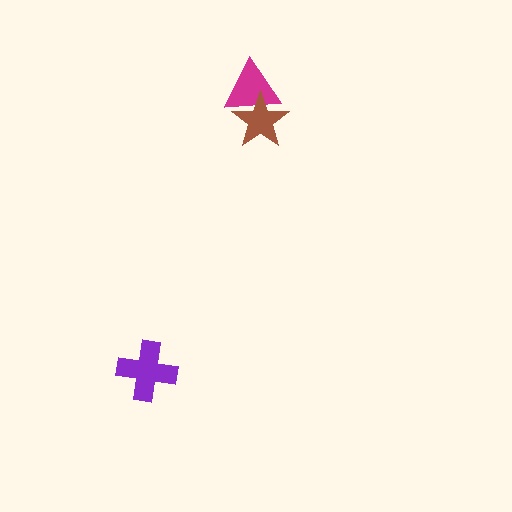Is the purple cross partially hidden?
No, no other shape covers it.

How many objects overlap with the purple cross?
0 objects overlap with the purple cross.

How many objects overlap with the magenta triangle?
1 object overlaps with the magenta triangle.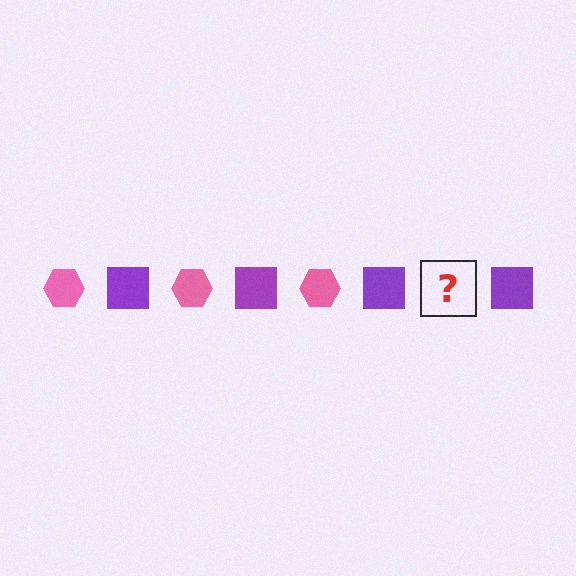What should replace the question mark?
The question mark should be replaced with a pink hexagon.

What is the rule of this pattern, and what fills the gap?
The rule is that the pattern alternates between pink hexagon and purple square. The gap should be filled with a pink hexagon.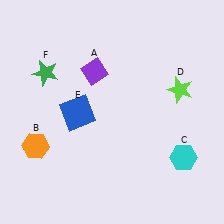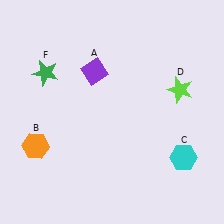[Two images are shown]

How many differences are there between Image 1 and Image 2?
There is 1 difference between the two images.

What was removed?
The blue square (E) was removed in Image 2.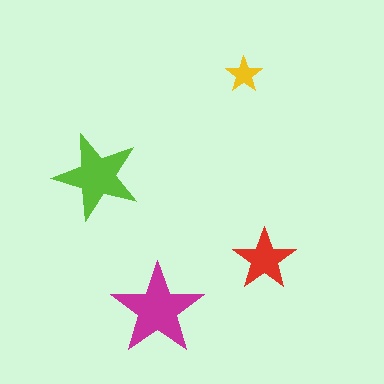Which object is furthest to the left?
The lime star is leftmost.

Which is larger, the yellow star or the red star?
The red one.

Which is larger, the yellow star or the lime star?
The lime one.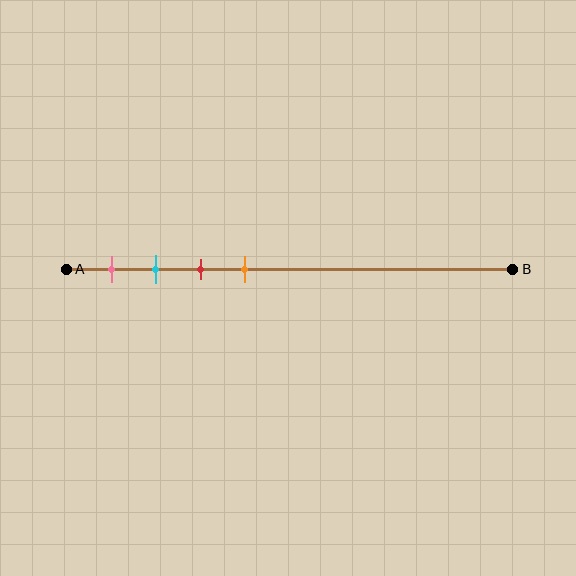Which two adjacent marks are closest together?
The cyan and red marks are the closest adjacent pair.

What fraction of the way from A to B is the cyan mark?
The cyan mark is approximately 20% (0.2) of the way from A to B.